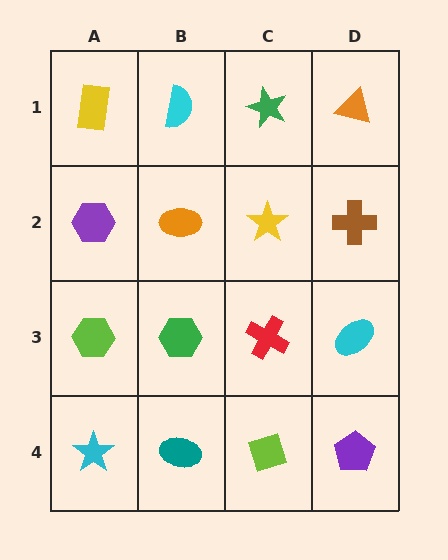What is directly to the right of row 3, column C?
A cyan ellipse.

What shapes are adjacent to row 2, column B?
A cyan semicircle (row 1, column B), a green hexagon (row 3, column B), a purple hexagon (row 2, column A), a yellow star (row 2, column C).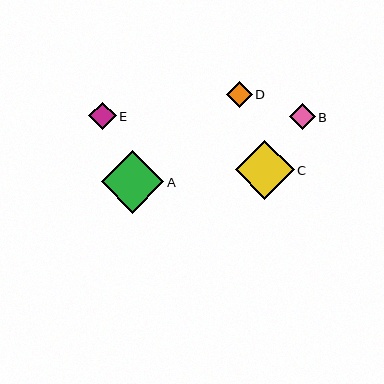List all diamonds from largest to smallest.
From largest to smallest: A, C, E, B, D.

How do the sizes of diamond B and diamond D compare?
Diamond B and diamond D are approximately the same size.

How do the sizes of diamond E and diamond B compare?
Diamond E and diamond B are approximately the same size.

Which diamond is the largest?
Diamond A is the largest with a size of approximately 63 pixels.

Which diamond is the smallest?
Diamond D is the smallest with a size of approximately 26 pixels.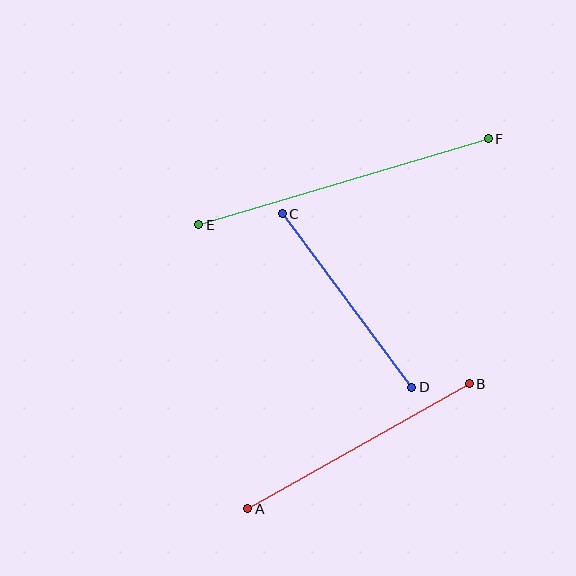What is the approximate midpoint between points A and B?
The midpoint is at approximately (359, 446) pixels.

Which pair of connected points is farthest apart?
Points E and F are farthest apart.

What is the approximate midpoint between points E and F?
The midpoint is at approximately (344, 182) pixels.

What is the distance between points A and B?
The distance is approximately 254 pixels.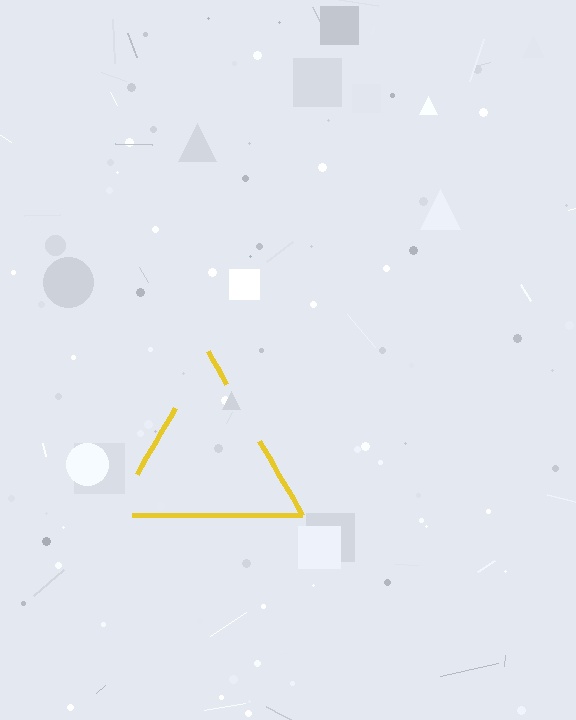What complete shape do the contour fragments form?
The contour fragments form a triangle.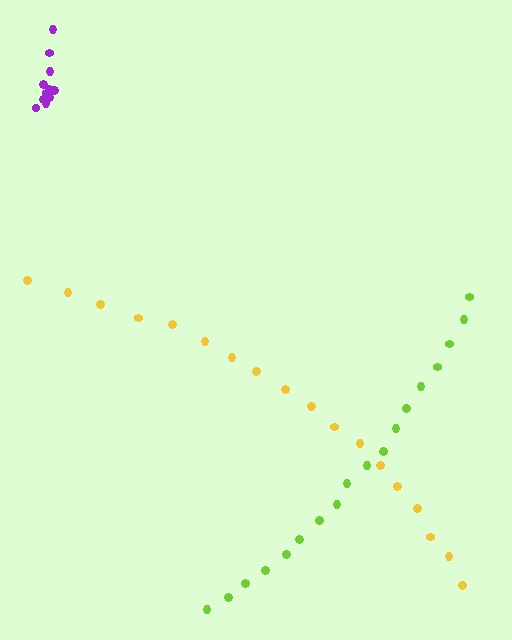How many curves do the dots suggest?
There are 3 distinct paths.